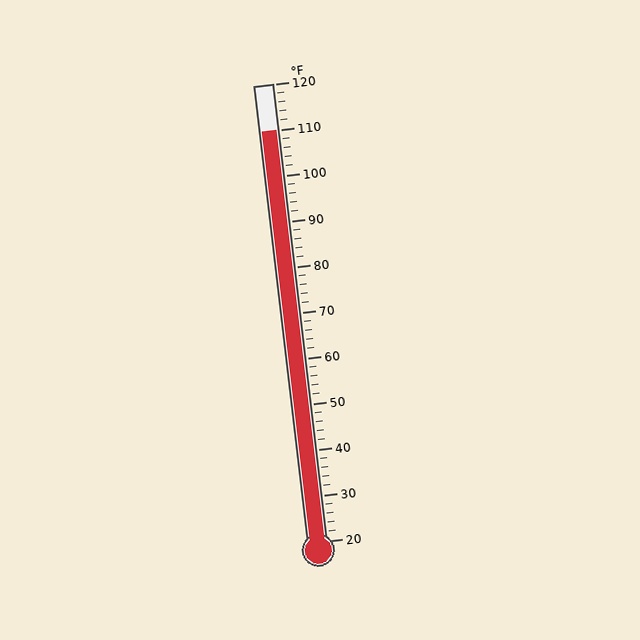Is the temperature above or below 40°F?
The temperature is above 40°F.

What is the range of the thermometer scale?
The thermometer scale ranges from 20°F to 120°F.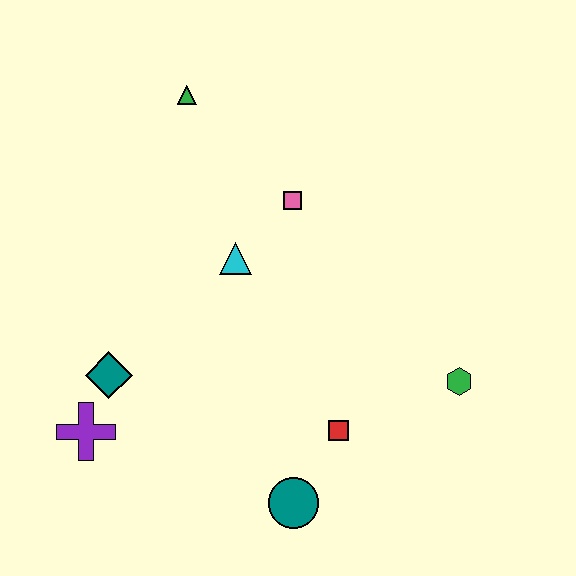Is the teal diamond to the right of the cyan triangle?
No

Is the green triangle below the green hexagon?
No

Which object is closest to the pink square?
The cyan triangle is closest to the pink square.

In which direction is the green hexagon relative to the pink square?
The green hexagon is below the pink square.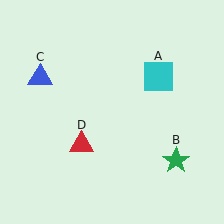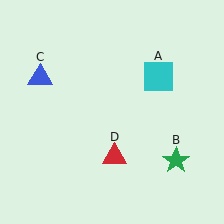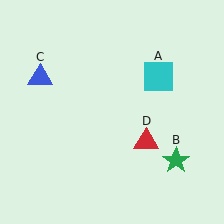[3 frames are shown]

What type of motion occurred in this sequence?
The red triangle (object D) rotated counterclockwise around the center of the scene.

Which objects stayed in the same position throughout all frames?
Cyan square (object A) and green star (object B) and blue triangle (object C) remained stationary.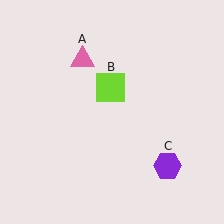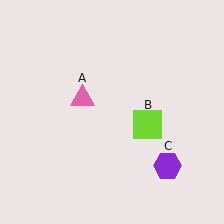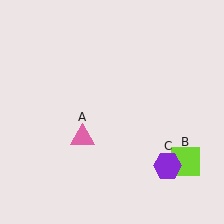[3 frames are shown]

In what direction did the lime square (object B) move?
The lime square (object B) moved down and to the right.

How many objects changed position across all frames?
2 objects changed position: pink triangle (object A), lime square (object B).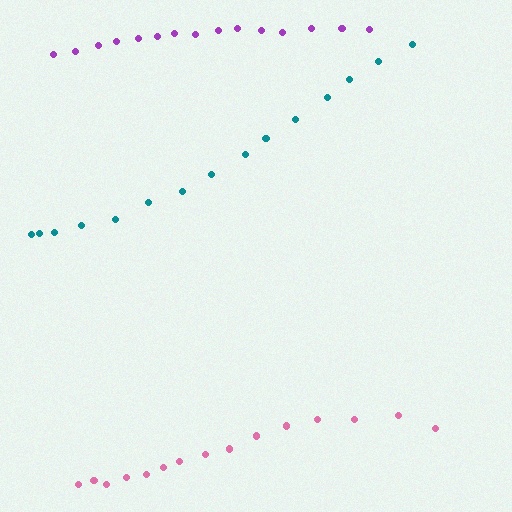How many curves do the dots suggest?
There are 3 distinct paths.